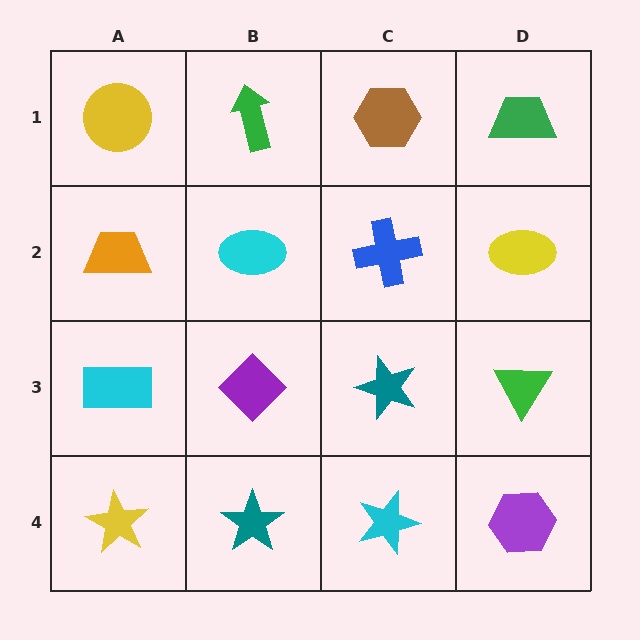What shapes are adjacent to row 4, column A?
A cyan rectangle (row 3, column A), a teal star (row 4, column B).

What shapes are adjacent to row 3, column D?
A yellow ellipse (row 2, column D), a purple hexagon (row 4, column D), a teal star (row 3, column C).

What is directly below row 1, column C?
A blue cross.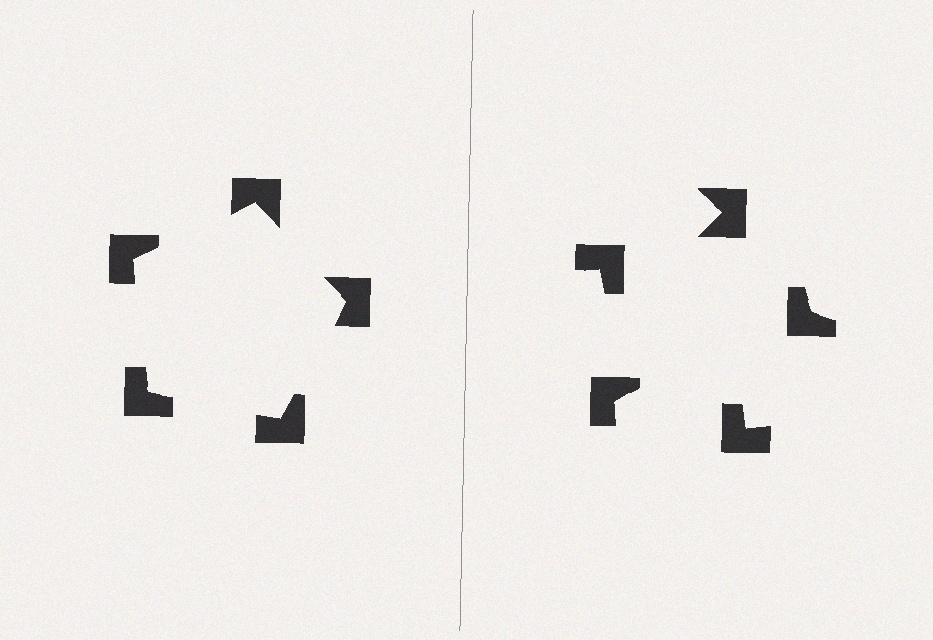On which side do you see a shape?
An illusory pentagon appears on the left side. On the right side the wedge cuts are rotated, so no coherent shape forms.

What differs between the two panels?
The notched squares are positioned identically on both sides; only the wedge orientations differ. On the left they align to a pentagon; on the right they are misaligned.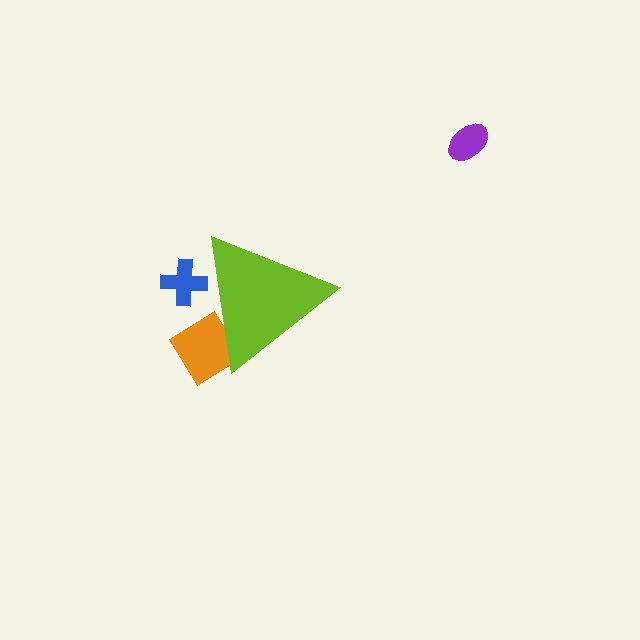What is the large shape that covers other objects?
A lime triangle.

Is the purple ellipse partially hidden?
No, the purple ellipse is fully visible.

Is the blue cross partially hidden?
Yes, the blue cross is partially hidden behind the lime triangle.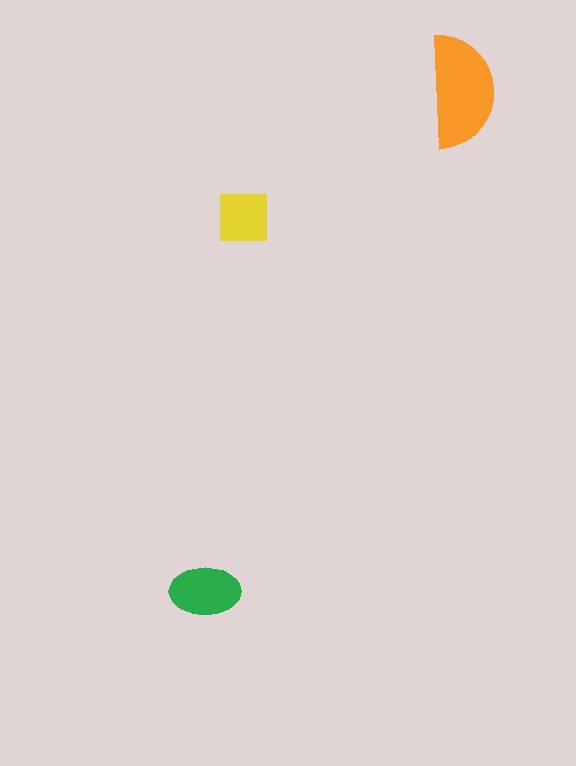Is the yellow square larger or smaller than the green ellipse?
Smaller.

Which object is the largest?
The orange semicircle.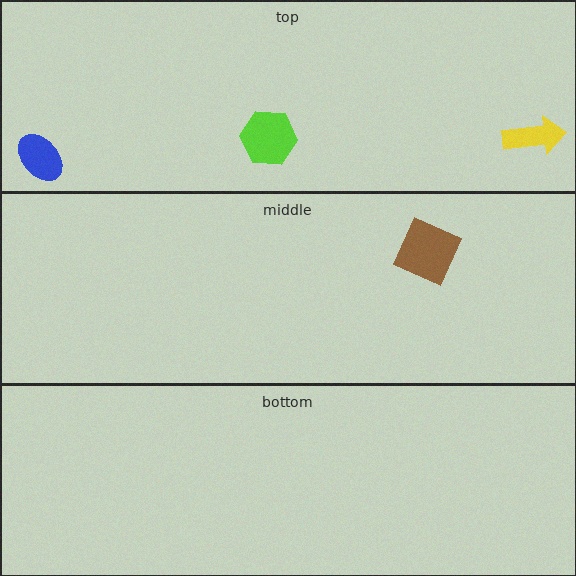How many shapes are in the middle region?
1.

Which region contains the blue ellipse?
The top region.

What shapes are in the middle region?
The brown square.